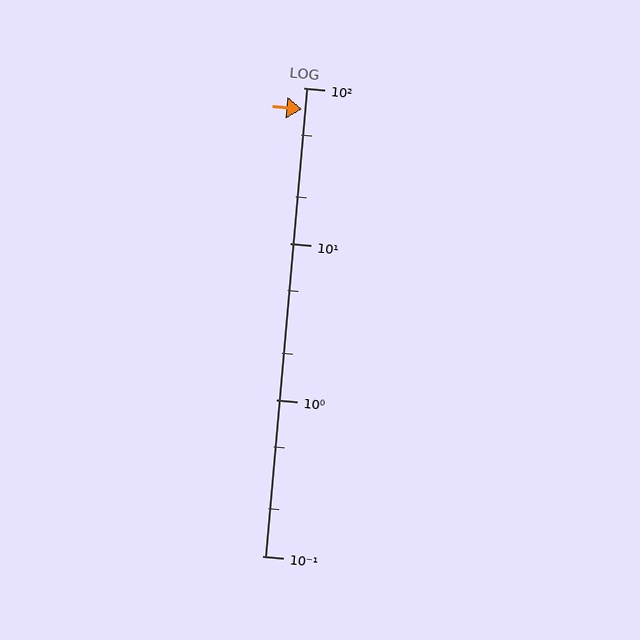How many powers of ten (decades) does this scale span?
The scale spans 3 decades, from 0.1 to 100.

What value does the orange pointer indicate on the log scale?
The pointer indicates approximately 73.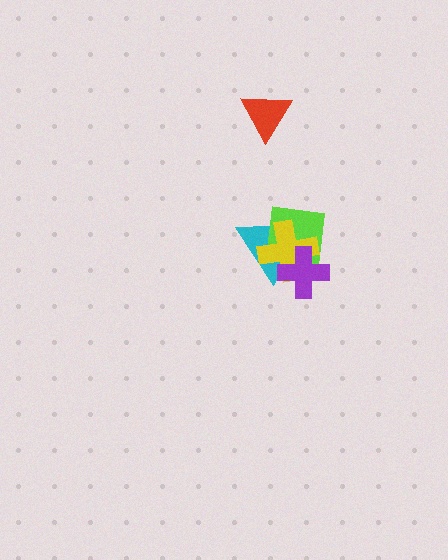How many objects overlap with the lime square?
3 objects overlap with the lime square.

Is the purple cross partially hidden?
No, no other shape covers it.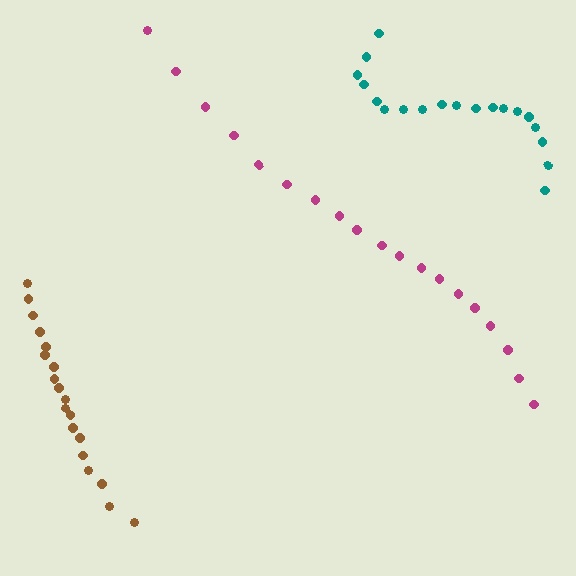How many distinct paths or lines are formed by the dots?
There are 3 distinct paths.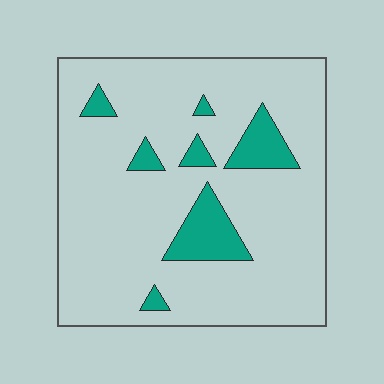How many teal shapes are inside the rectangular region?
7.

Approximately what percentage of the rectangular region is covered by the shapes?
Approximately 15%.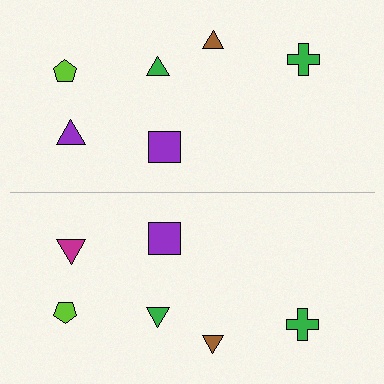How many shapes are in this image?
There are 12 shapes in this image.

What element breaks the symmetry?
The magenta triangle on the bottom side breaks the symmetry — its mirror counterpart is purple.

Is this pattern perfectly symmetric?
No, the pattern is not perfectly symmetric. The magenta triangle on the bottom side breaks the symmetry — its mirror counterpart is purple.